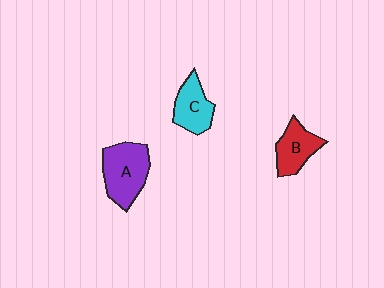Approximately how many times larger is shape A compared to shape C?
Approximately 1.5 times.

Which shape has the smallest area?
Shape B (red).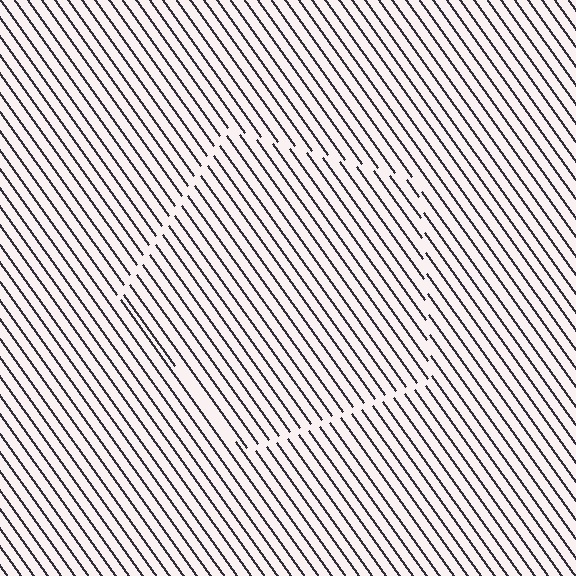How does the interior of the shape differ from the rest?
The interior of the shape contains the same grating, shifted by half a period — the contour is defined by the phase discontinuity where line-ends from the inner and outer gratings abut.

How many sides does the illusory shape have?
5 sides — the line-ends trace a pentagon.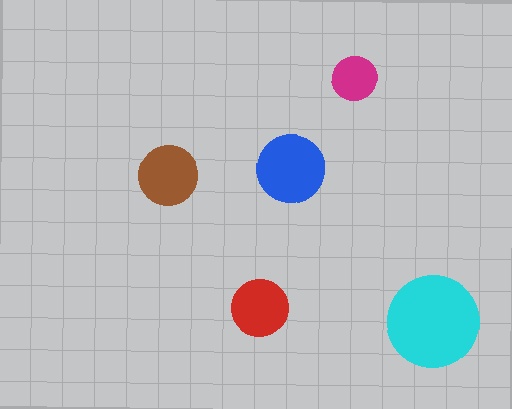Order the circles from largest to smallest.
the cyan one, the blue one, the brown one, the red one, the magenta one.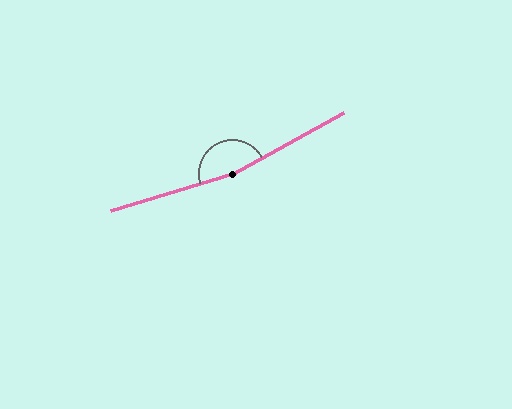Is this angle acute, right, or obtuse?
It is obtuse.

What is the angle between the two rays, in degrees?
Approximately 168 degrees.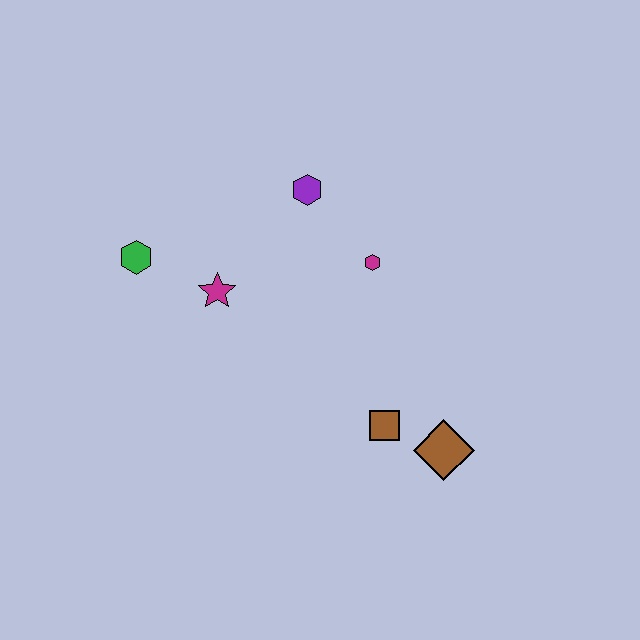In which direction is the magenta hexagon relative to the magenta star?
The magenta hexagon is to the right of the magenta star.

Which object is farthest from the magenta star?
The brown diamond is farthest from the magenta star.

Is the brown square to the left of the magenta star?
No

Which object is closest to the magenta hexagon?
The purple hexagon is closest to the magenta hexagon.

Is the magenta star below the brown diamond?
No